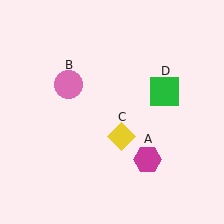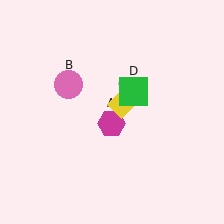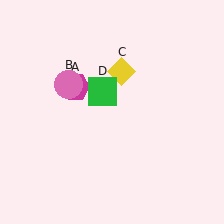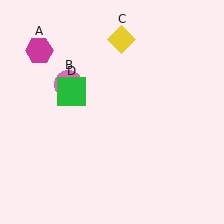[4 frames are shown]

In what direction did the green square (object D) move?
The green square (object D) moved left.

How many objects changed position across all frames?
3 objects changed position: magenta hexagon (object A), yellow diamond (object C), green square (object D).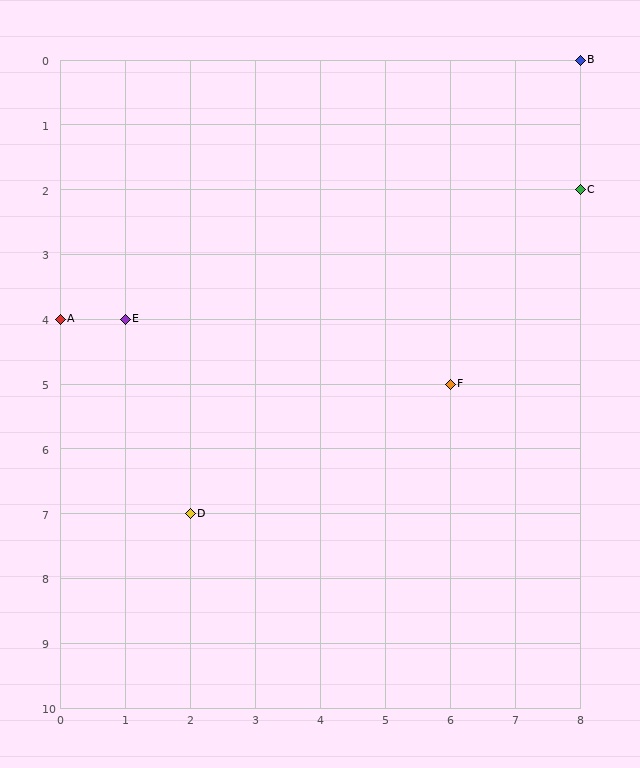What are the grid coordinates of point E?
Point E is at grid coordinates (1, 4).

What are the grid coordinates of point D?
Point D is at grid coordinates (2, 7).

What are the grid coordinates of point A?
Point A is at grid coordinates (0, 4).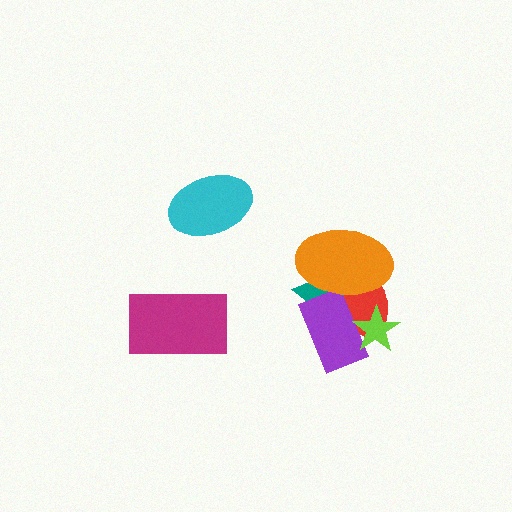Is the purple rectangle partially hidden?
Yes, it is partially covered by another shape.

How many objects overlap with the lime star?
3 objects overlap with the lime star.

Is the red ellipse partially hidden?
Yes, it is partially covered by another shape.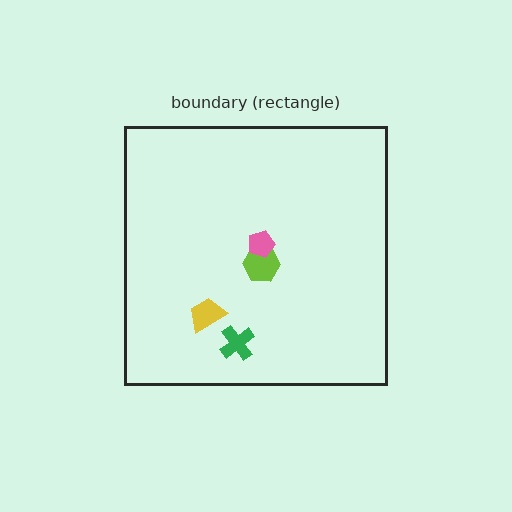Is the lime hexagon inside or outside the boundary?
Inside.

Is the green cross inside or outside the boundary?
Inside.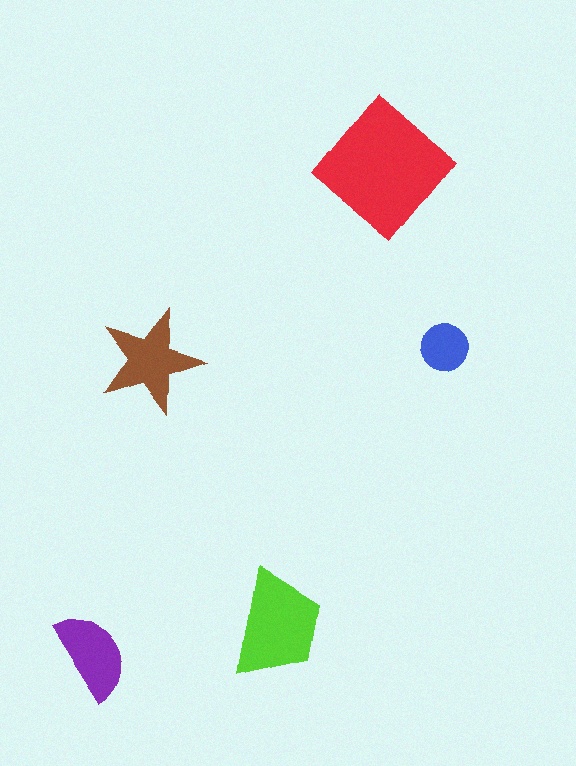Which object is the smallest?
The blue circle.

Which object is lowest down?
The purple semicircle is bottommost.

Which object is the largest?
The red diamond.